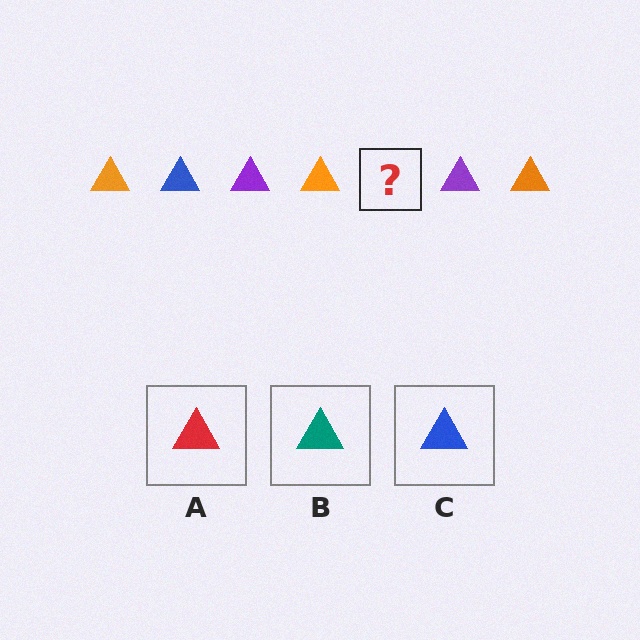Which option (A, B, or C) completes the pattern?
C.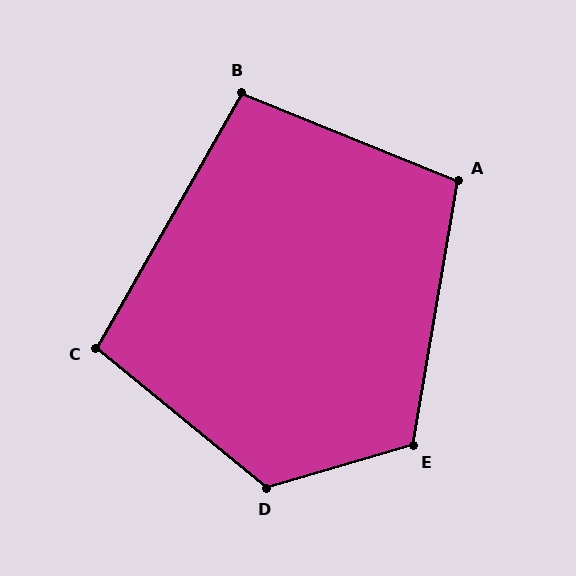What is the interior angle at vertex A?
Approximately 103 degrees (obtuse).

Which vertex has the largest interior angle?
D, at approximately 125 degrees.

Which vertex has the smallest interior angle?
B, at approximately 97 degrees.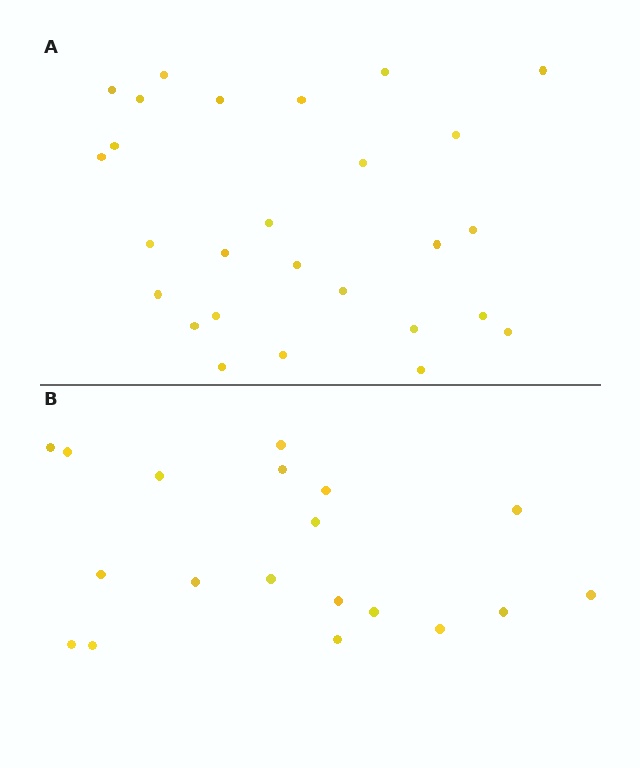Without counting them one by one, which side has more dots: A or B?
Region A (the top region) has more dots.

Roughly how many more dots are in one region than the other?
Region A has roughly 8 or so more dots than region B.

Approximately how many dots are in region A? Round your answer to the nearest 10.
About 30 dots. (The exact count is 27, which rounds to 30.)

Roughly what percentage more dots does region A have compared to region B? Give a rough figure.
About 40% more.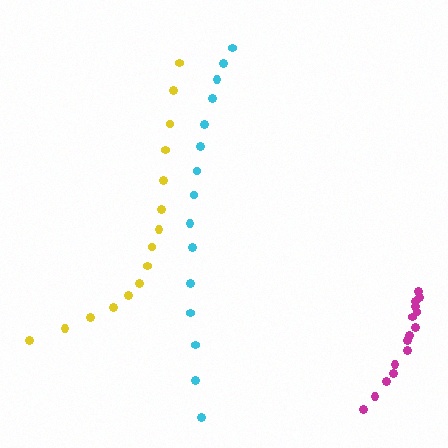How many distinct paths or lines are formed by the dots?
There are 3 distinct paths.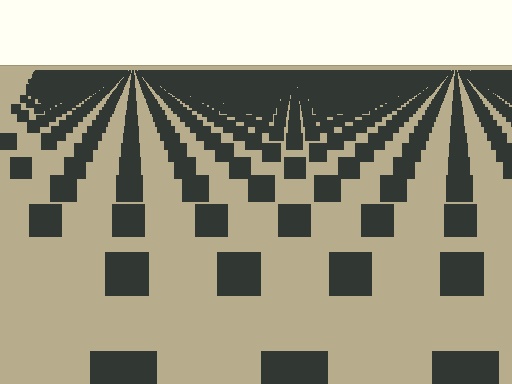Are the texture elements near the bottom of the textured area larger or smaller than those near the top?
Larger. Near the bottom, elements are closer to the viewer and appear at a bigger on-screen size.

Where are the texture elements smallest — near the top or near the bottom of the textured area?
Near the top.